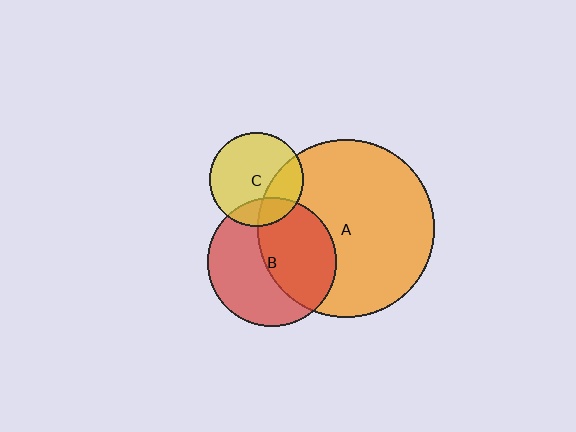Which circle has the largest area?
Circle A (orange).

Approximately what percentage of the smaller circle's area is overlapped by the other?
Approximately 20%.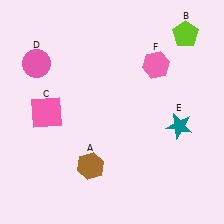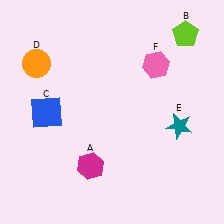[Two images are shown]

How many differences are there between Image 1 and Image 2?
There are 3 differences between the two images.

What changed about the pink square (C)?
In Image 1, C is pink. In Image 2, it changed to blue.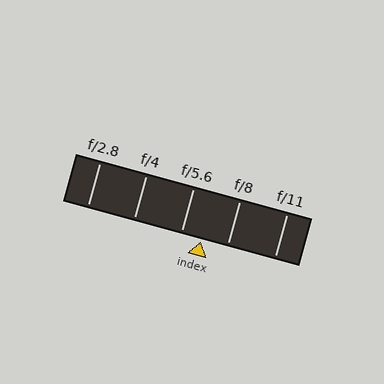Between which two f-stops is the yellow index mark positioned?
The index mark is between f/5.6 and f/8.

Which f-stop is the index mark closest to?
The index mark is closest to f/5.6.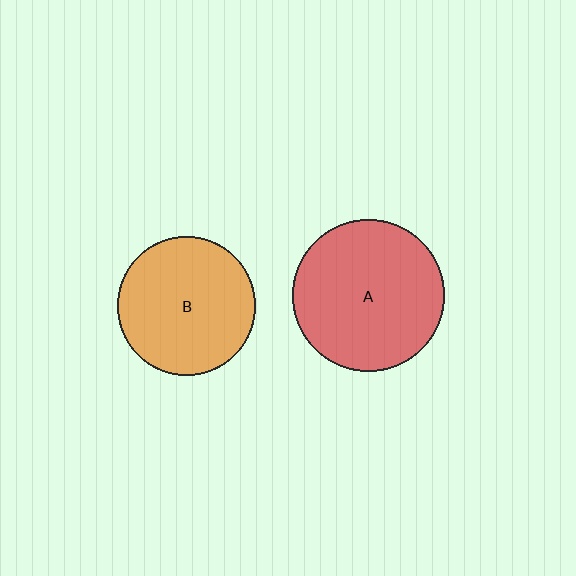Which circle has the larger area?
Circle A (red).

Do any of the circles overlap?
No, none of the circles overlap.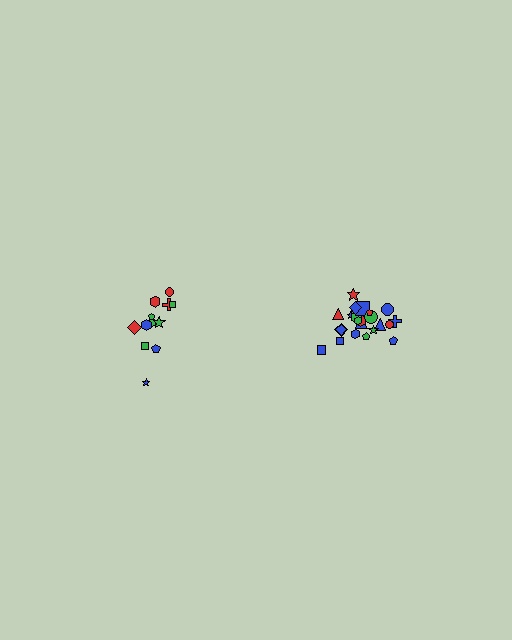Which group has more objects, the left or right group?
The right group.